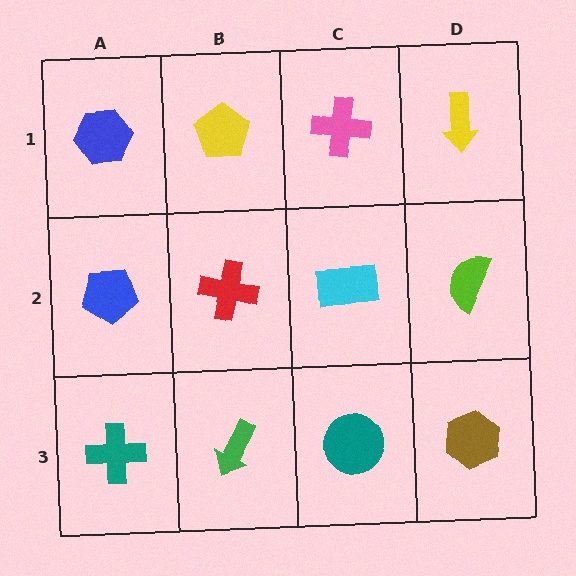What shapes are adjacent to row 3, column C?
A cyan rectangle (row 2, column C), a green arrow (row 3, column B), a brown hexagon (row 3, column D).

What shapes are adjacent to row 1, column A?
A blue pentagon (row 2, column A), a yellow pentagon (row 1, column B).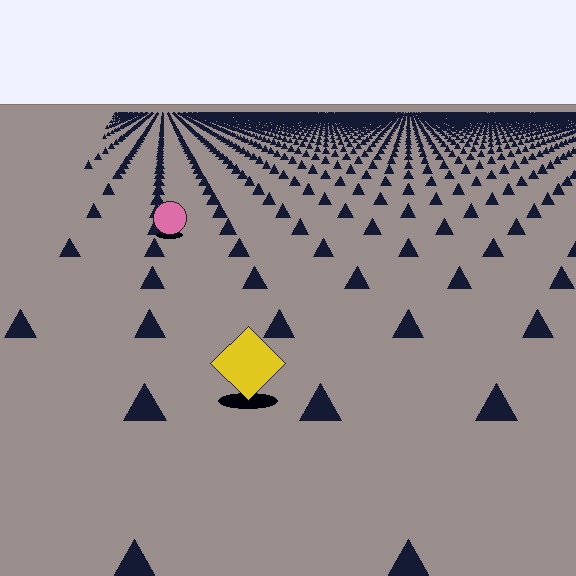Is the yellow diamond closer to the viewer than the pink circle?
Yes. The yellow diamond is closer — you can tell from the texture gradient: the ground texture is coarser near it.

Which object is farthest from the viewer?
The pink circle is farthest from the viewer. It appears smaller and the ground texture around it is denser.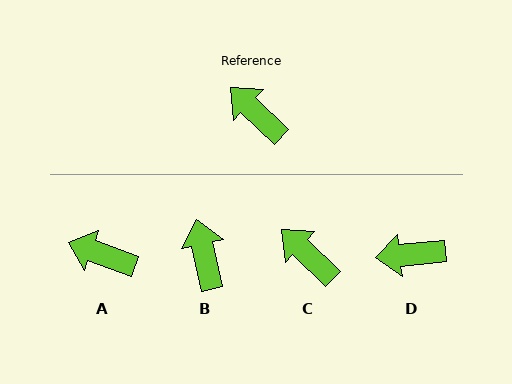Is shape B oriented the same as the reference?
No, it is off by about 34 degrees.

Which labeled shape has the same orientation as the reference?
C.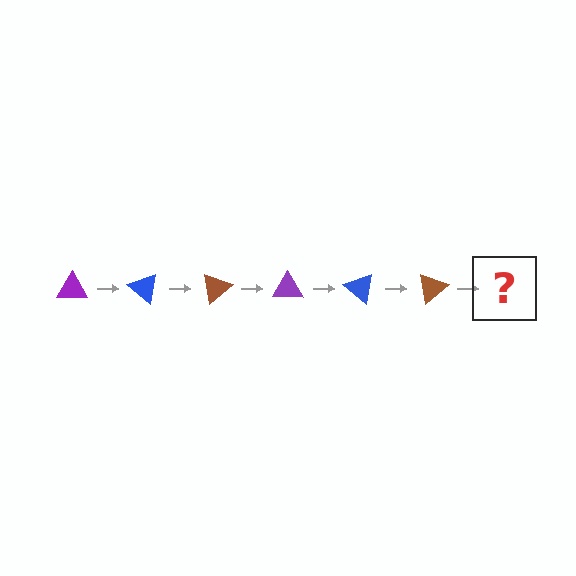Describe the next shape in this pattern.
It should be a purple triangle, rotated 240 degrees from the start.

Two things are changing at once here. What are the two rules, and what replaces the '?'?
The two rules are that it rotates 40 degrees each step and the color cycles through purple, blue, and brown. The '?' should be a purple triangle, rotated 240 degrees from the start.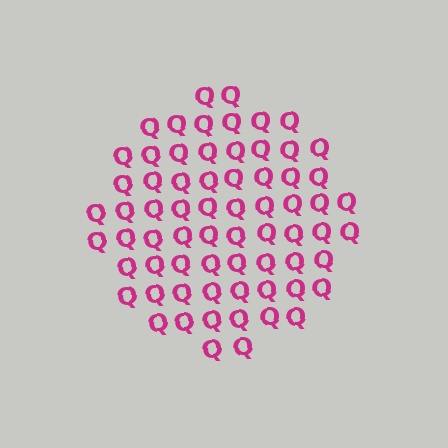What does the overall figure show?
The overall figure shows a circle.